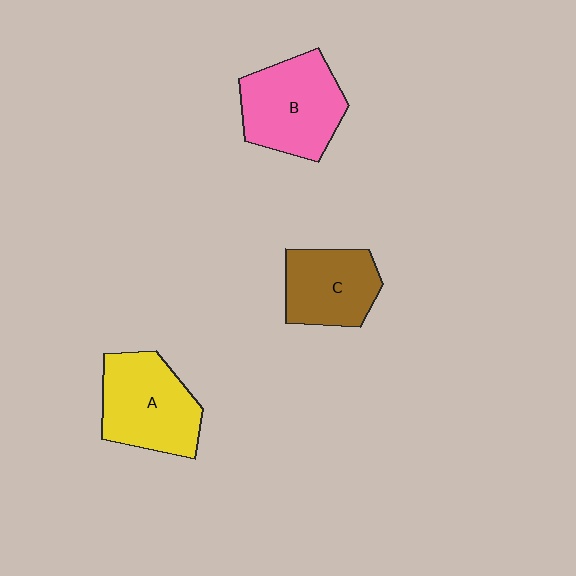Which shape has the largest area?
Shape B (pink).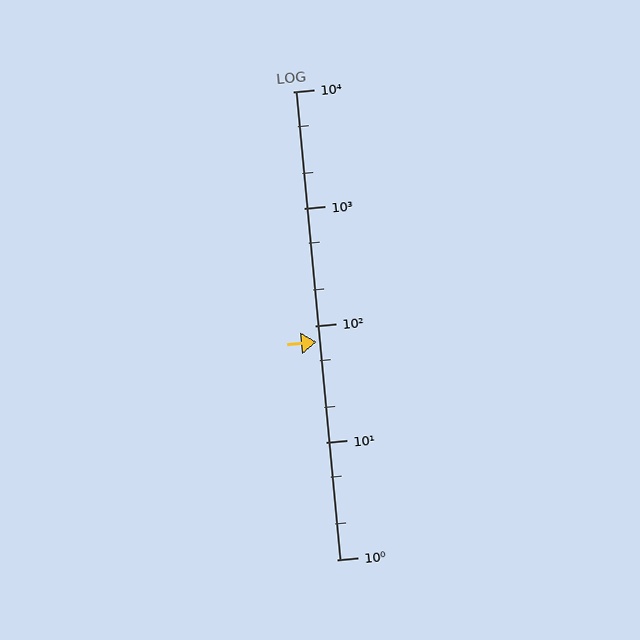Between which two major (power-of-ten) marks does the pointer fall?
The pointer is between 10 and 100.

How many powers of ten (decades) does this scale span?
The scale spans 4 decades, from 1 to 10000.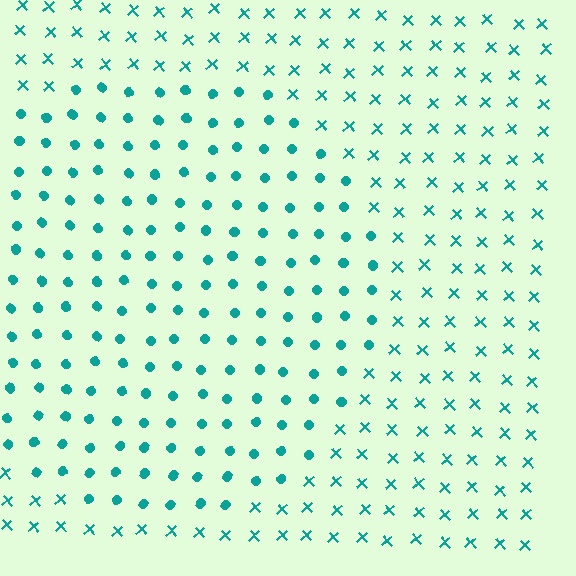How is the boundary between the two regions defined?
The boundary is defined by a change in element shape: circles inside vs. X marks outside. All elements share the same color and spacing.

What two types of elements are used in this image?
The image uses circles inside the circle region and X marks outside it.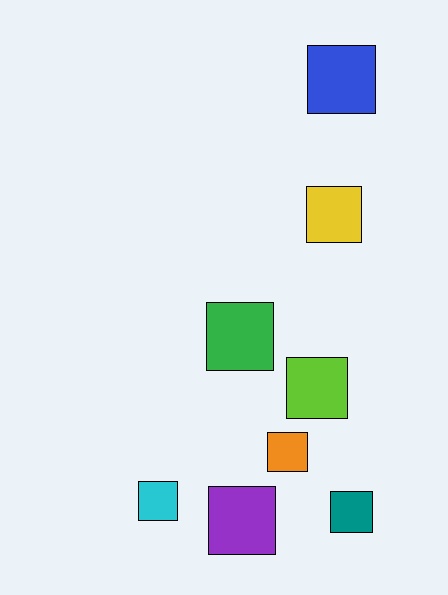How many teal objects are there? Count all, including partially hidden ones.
There is 1 teal object.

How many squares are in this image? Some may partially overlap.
There are 8 squares.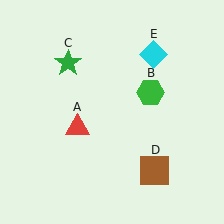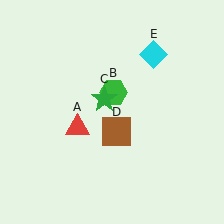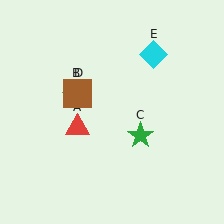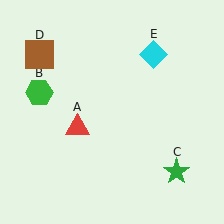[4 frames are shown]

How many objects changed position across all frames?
3 objects changed position: green hexagon (object B), green star (object C), brown square (object D).